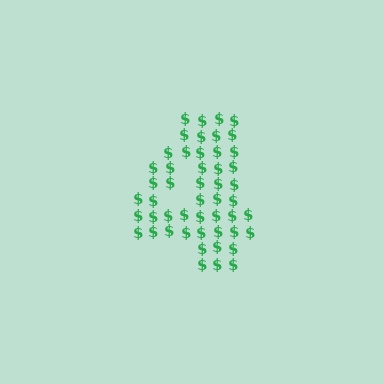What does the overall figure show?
The overall figure shows the digit 4.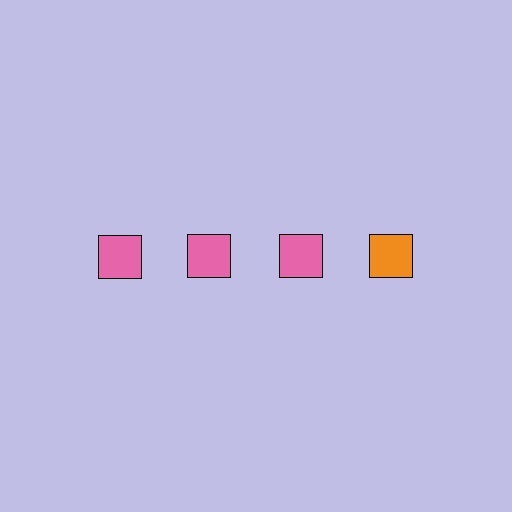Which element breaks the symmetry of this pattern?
The orange square in the top row, second from right column breaks the symmetry. All other shapes are pink squares.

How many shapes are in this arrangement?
There are 4 shapes arranged in a grid pattern.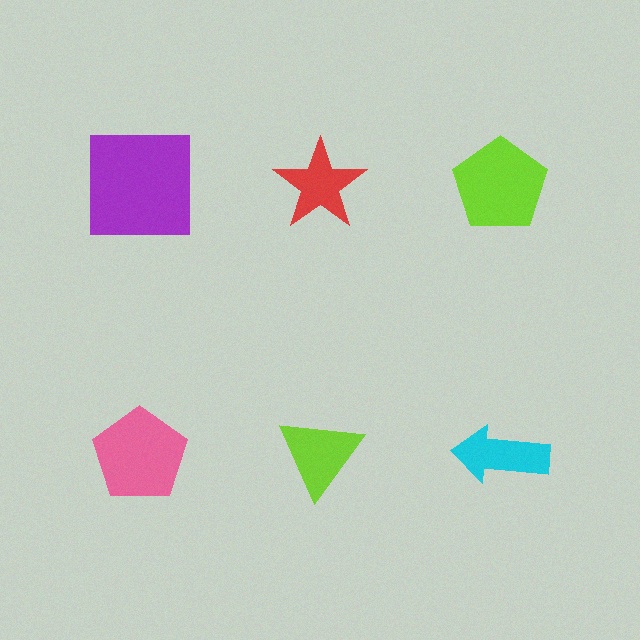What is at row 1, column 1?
A purple square.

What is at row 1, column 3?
A lime pentagon.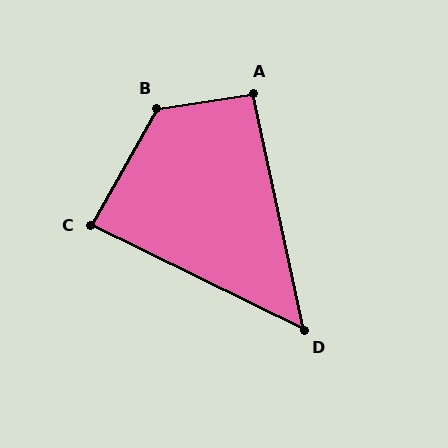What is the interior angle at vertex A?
Approximately 93 degrees (approximately right).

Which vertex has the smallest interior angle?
D, at approximately 52 degrees.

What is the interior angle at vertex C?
Approximately 87 degrees (approximately right).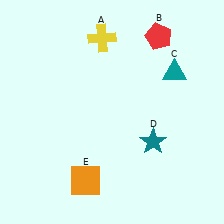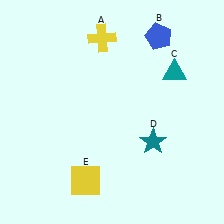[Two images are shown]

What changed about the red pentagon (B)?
In Image 1, B is red. In Image 2, it changed to blue.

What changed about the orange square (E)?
In Image 1, E is orange. In Image 2, it changed to yellow.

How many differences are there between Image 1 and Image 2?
There are 2 differences between the two images.